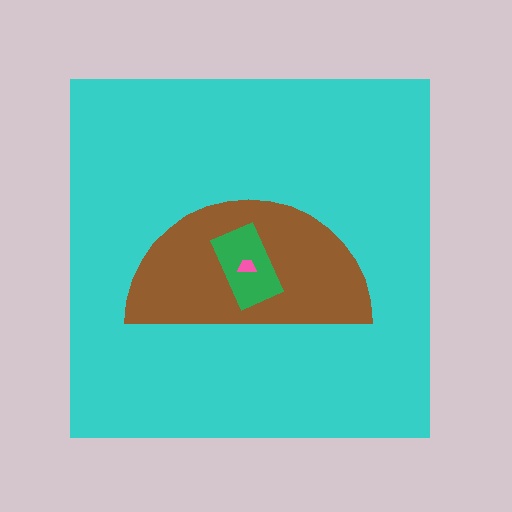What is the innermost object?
The pink trapezoid.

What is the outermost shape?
The cyan square.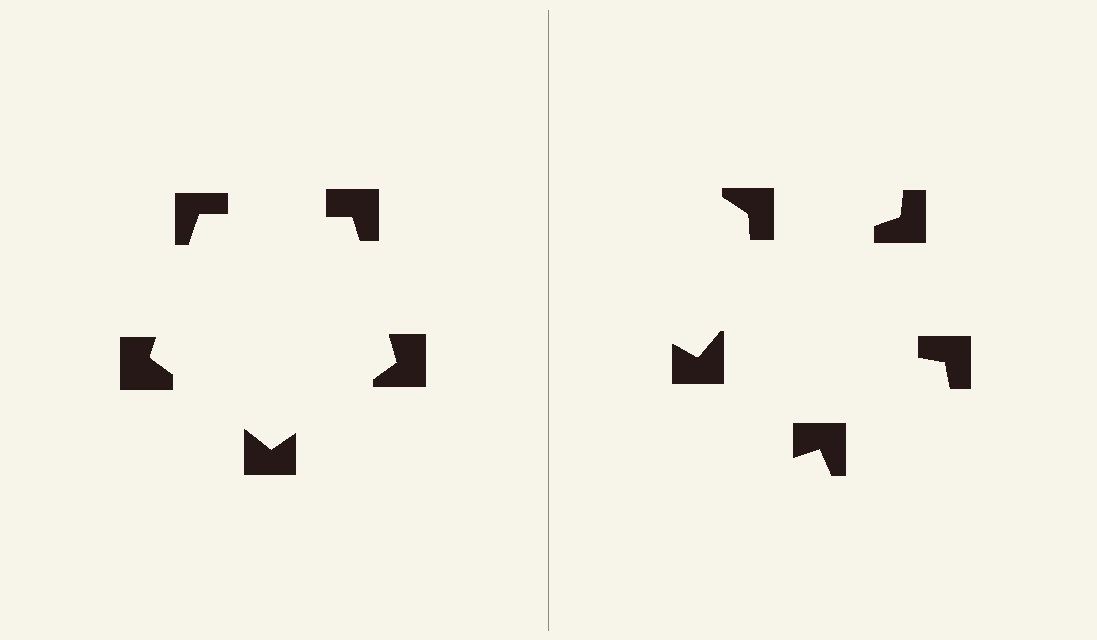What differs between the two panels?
The notched squares are positioned identically on both sides; only the wedge orientations differ. On the left they align to a pentagon; on the right they are misaligned.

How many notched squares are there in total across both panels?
10 — 5 on each side.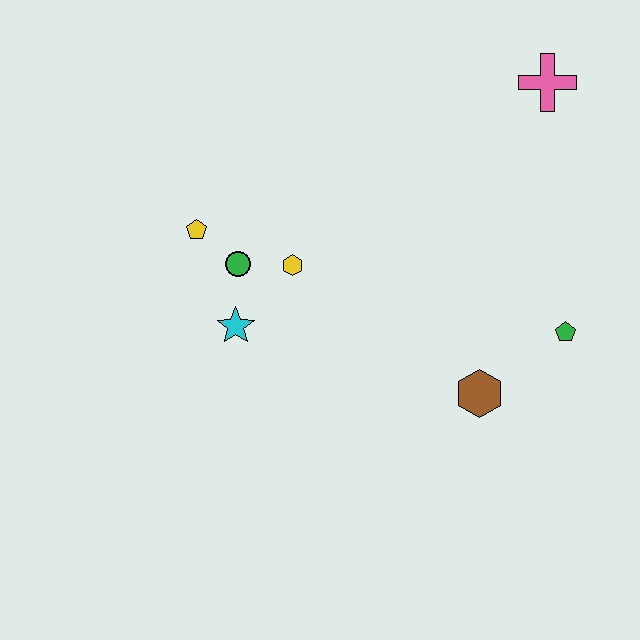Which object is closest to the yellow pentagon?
The green circle is closest to the yellow pentagon.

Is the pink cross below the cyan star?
No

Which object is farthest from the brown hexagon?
The yellow pentagon is farthest from the brown hexagon.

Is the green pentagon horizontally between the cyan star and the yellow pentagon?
No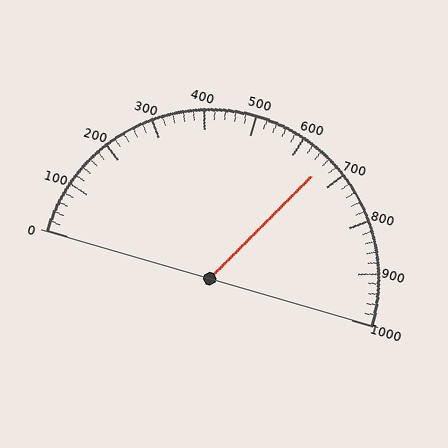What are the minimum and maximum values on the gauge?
The gauge ranges from 0 to 1000.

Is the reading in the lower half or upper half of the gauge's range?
The reading is in the upper half of the range (0 to 1000).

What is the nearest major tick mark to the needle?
The nearest major tick mark is 700.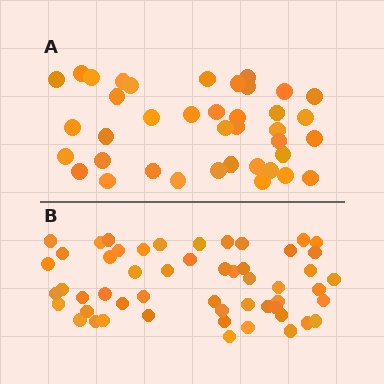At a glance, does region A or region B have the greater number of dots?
Region B (the bottom region) has more dots.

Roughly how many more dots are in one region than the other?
Region B has approximately 15 more dots than region A.